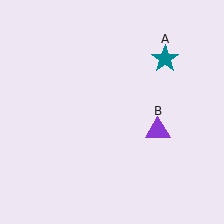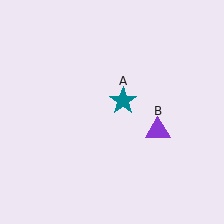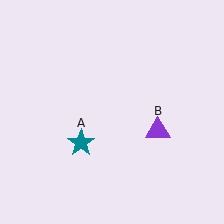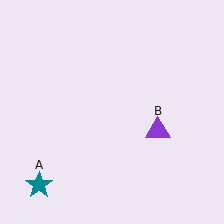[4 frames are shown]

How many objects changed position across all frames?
1 object changed position: teal star (object A).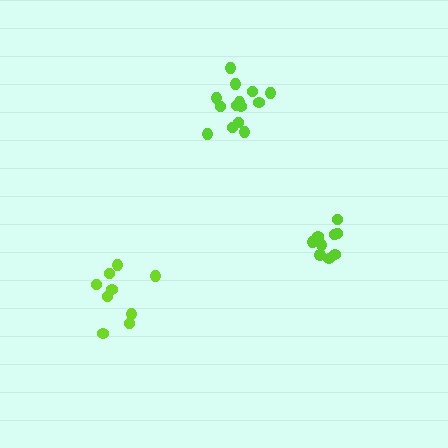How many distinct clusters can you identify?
There are 3 distinct clusters.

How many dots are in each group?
Group 1: 14 dots, Group 2: 9 dots, Group 3: 9 dots (32 total).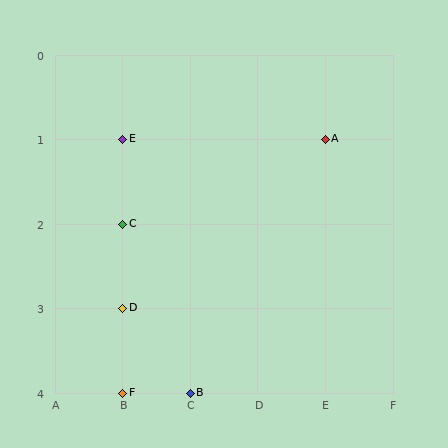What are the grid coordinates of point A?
Point A is at grid coordinates (E, 1).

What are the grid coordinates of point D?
Point D is at grid coordinates (B, 3).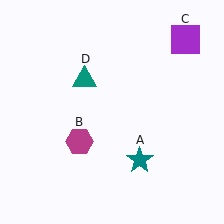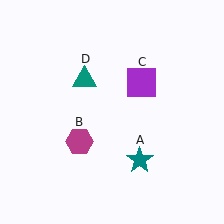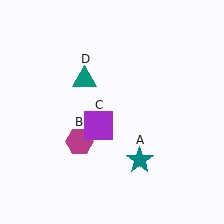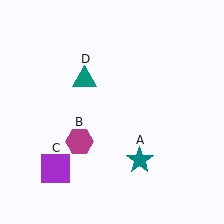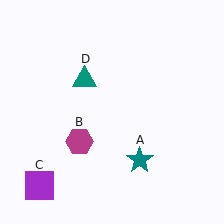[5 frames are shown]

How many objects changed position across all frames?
1 object changed position: purple square (object C).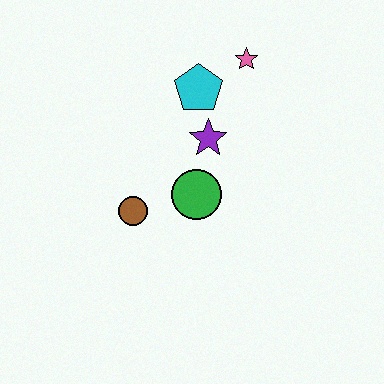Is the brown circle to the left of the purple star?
Yes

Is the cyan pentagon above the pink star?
No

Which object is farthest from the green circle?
The pink star is farthest from the green circle.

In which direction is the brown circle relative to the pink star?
The brown circle is below the pink star.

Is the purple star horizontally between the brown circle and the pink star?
Yes